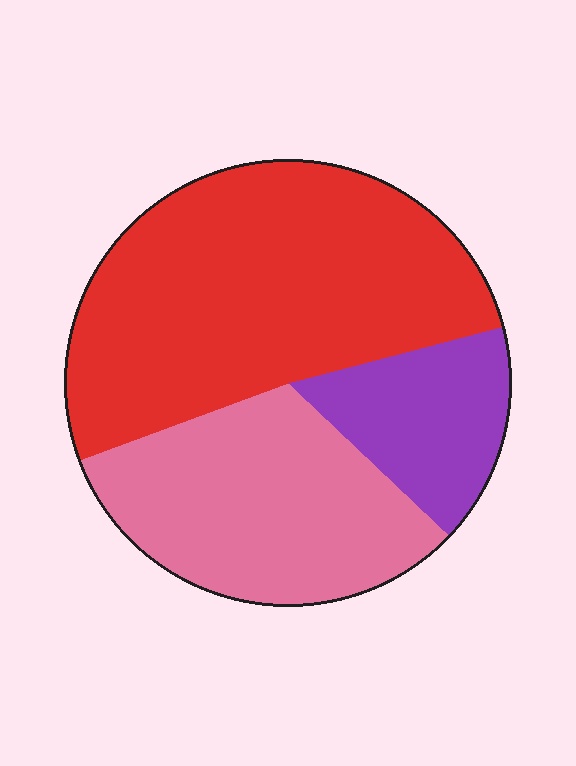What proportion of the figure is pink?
Pink covers roughly 30% of the figure.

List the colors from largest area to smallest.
From largest to smallest: red, pink, purple.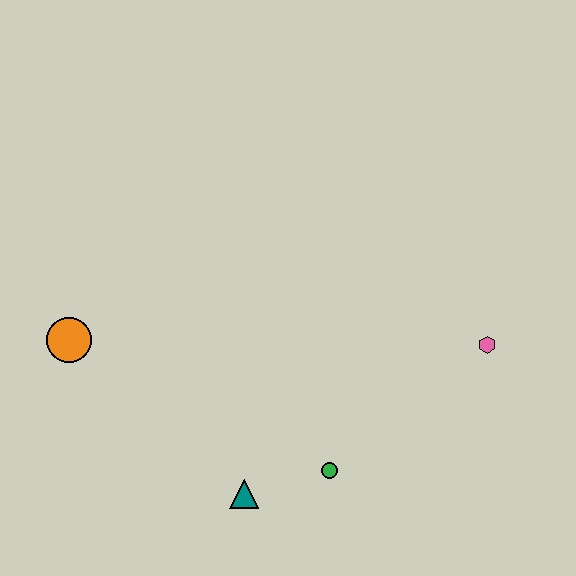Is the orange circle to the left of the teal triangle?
Yes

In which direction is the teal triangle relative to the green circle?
The teal triangle is to the left of the green circle.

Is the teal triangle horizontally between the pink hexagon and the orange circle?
Yes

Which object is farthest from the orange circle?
The pink hexagon is farthest from the orange circle.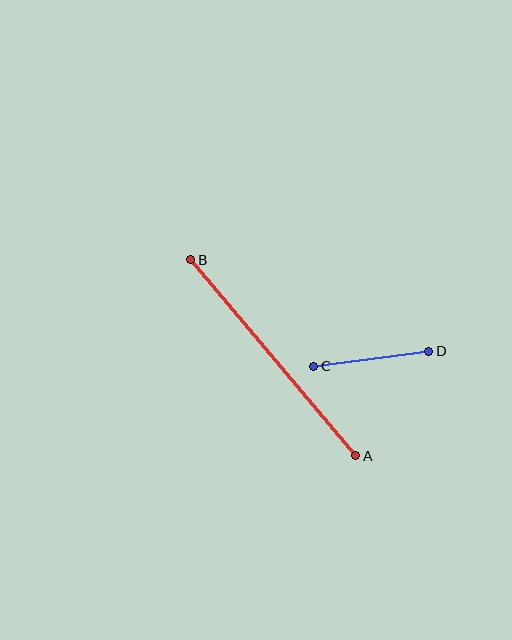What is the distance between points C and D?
The distance is approximately 116 pixels.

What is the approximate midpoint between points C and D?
The midpoint is at approximately (371, 359) pixels.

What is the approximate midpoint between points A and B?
The midpoint is at approximately (273, 358) pixels.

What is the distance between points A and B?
The distance is approximately 256 pixels.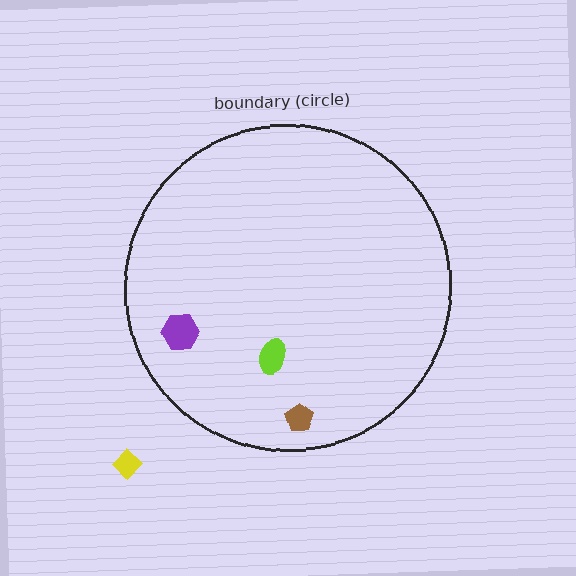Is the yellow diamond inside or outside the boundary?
Outside.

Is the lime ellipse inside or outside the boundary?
Inside.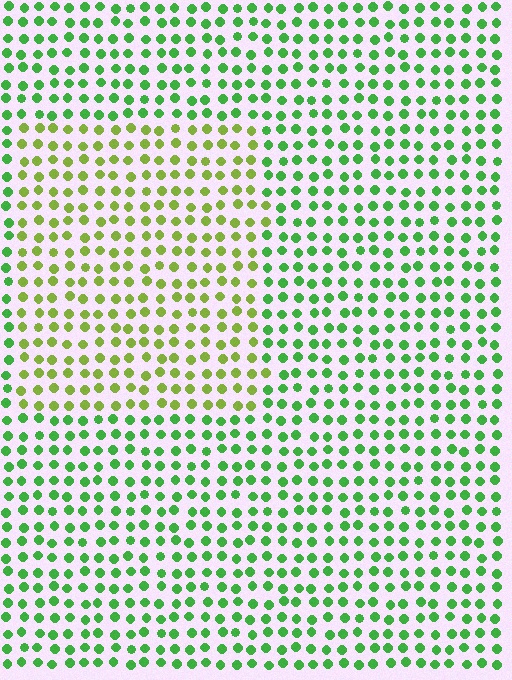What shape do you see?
I see a rectangle.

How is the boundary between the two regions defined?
The boundary is defined purely by a slight shift in hue (about 37 degrees). Spacing, size, and orientation are identical on both sides.